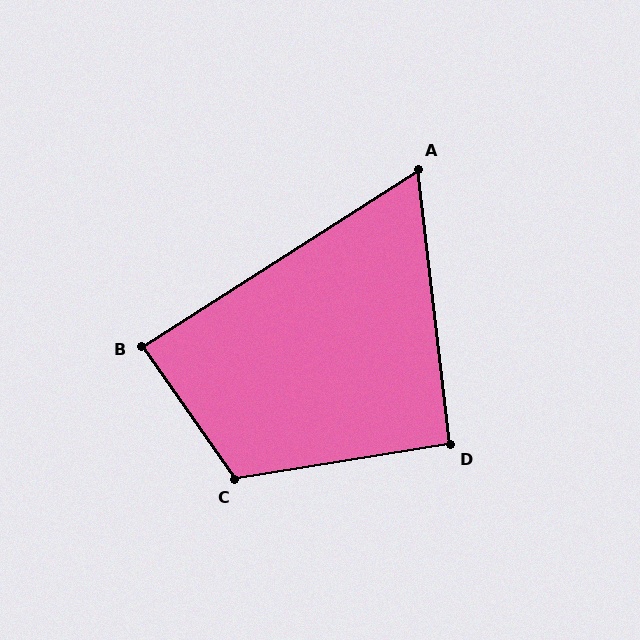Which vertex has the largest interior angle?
C, at approximately 116 degrees.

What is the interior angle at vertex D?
Approximately 93 degrees (approximately right).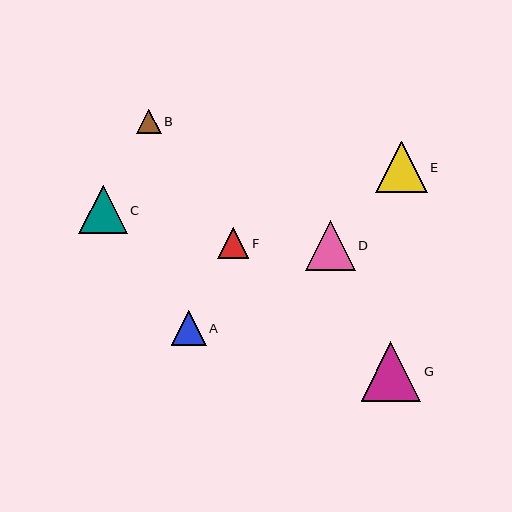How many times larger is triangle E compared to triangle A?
Triangle E is approximately 1.5 times the size of triangle A.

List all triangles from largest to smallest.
From largest to smallest: G, E, D, C, A, F, B.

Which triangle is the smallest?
Triangle B is the smallest with a size of approximately 25 pixels.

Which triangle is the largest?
Triangle G is the largest with a size of approximately 59 pixels.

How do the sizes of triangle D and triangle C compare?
Triangle D and triangle C are approximately the same size.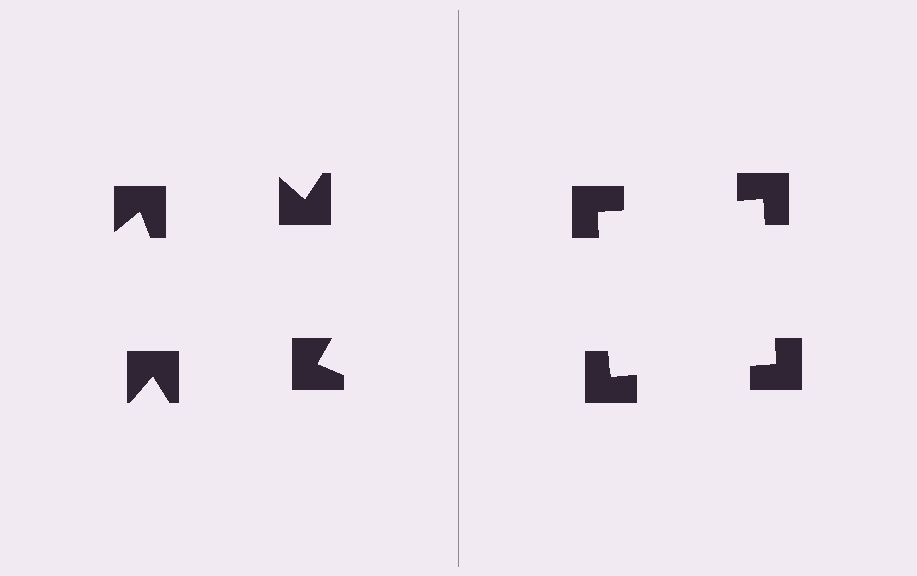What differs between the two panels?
The notched squares are positioned identically on both sides; only the wedge orientations differ. On the right they align to a square; on the left they are misaligned.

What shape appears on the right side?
An illusory square.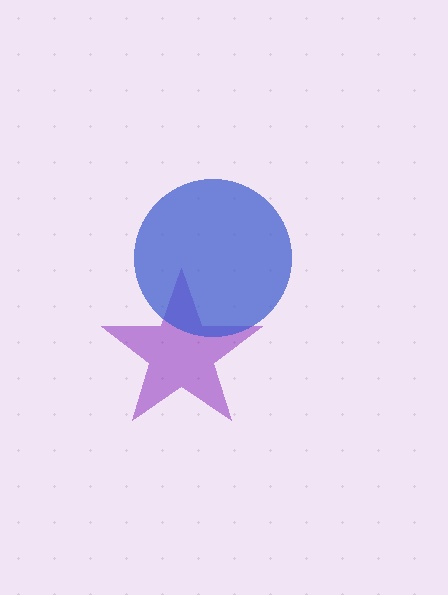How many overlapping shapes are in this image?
There are 2 overlapping shapes in the image.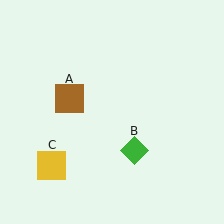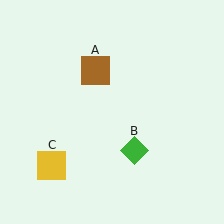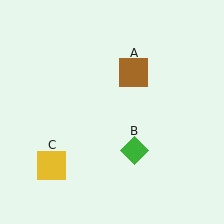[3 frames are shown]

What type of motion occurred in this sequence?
The brown square (object A) rotated clockwise around the center of the scene.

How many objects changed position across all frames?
1 object changed position: brown square (object A).